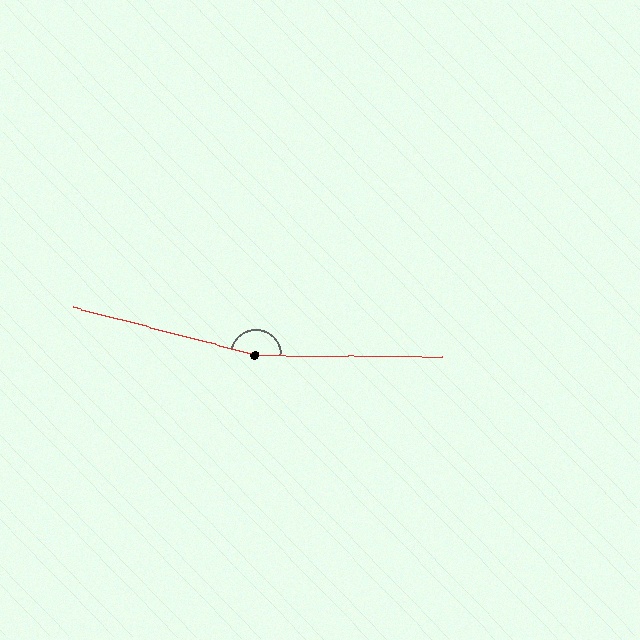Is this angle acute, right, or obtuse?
It is obtuse.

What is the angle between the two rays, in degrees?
Approximately 166 degrees.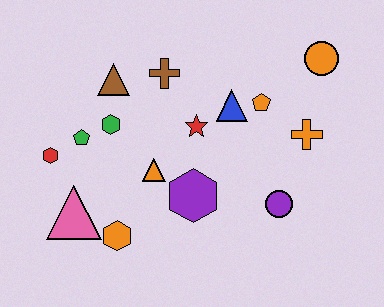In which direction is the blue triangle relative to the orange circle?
The blue triangle is to the left of the orange circle.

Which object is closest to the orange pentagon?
The blue triangle is closest to the orange pentagon.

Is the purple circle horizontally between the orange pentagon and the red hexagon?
No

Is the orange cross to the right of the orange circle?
No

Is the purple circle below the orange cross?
Yes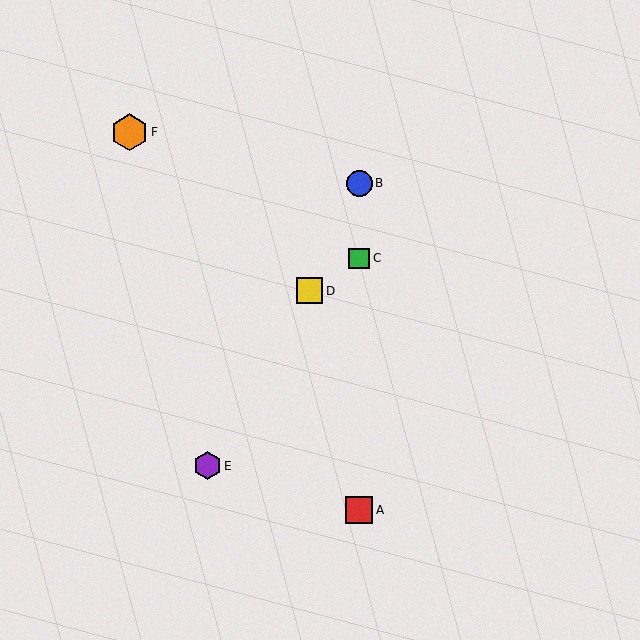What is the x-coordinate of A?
Object A is at x≈359.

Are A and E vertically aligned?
No, A is at x≈359 and E is at x≈208.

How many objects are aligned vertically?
3 objects (A, B, C) are aligned vertically.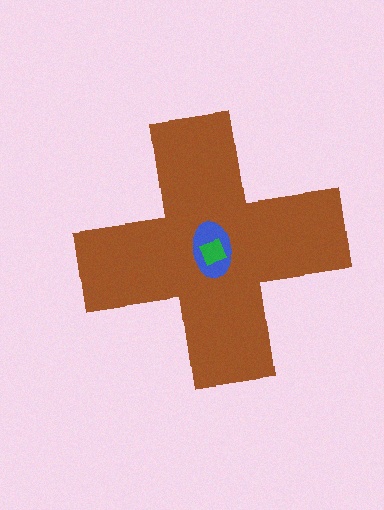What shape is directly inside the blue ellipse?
The green diamond.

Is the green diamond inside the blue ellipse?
Yes.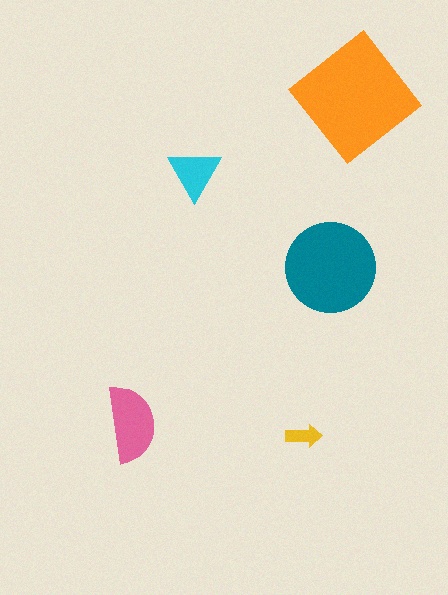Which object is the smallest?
The yellow arrow.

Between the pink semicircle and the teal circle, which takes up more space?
The teal circle.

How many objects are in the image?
There are 5 objects in the image.